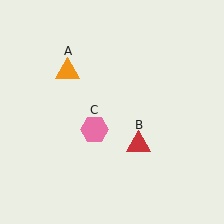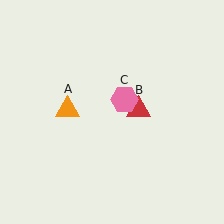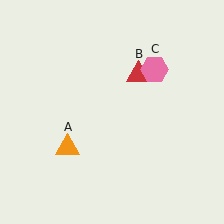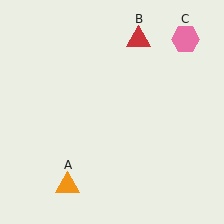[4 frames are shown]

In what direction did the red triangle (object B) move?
The red triangle (object B) moved up.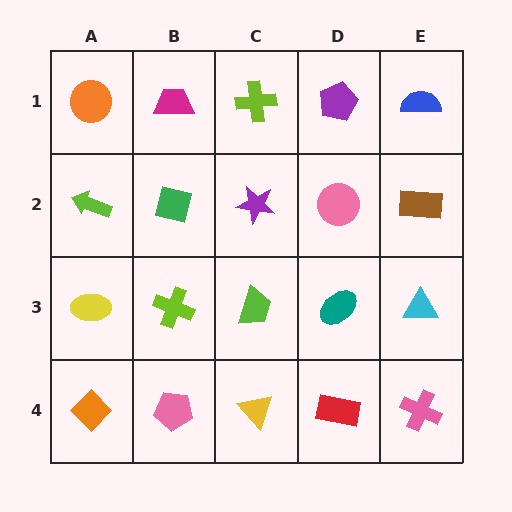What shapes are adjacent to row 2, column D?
A purple pentagon (row 1, column D), a teal ellipse (row 3, column D), a purple star (row 2, column C), a brown rectangle (row 2, column E).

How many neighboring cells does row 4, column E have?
2.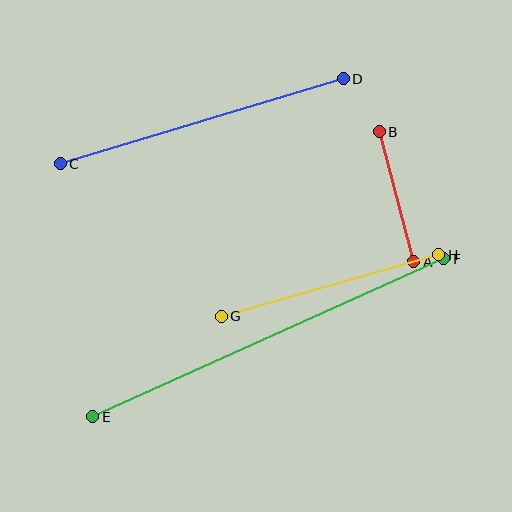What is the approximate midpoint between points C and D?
The midpoint is at approximately (202, 121) pixels.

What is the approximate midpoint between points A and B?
The midpoint is at approximately (397, 197) pixels.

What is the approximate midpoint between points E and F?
The midpoint is at approximately (268, 338) pixels.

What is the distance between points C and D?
The distance is approximately 296 pixels.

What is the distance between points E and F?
The distance is approximately 385 pixels.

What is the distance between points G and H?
The distance is approximately 226 pixels.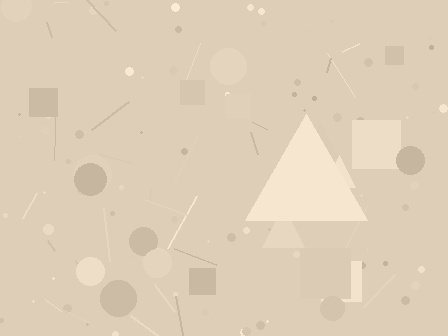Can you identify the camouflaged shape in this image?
The camouflaged shape is a triangle.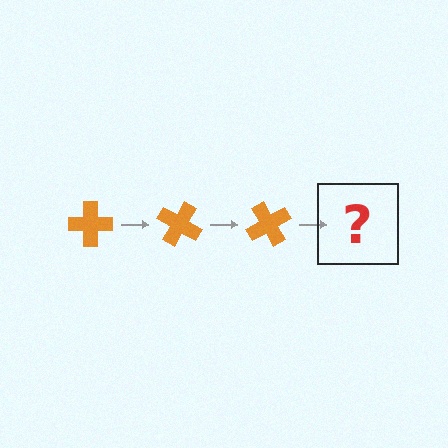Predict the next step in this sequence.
The next step is an orange cross rotated 90 degrees.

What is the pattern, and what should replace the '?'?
The pattern is that the cross rotates 30 degrees each step. The '?' should be an orange cross rotated 90 degrees.